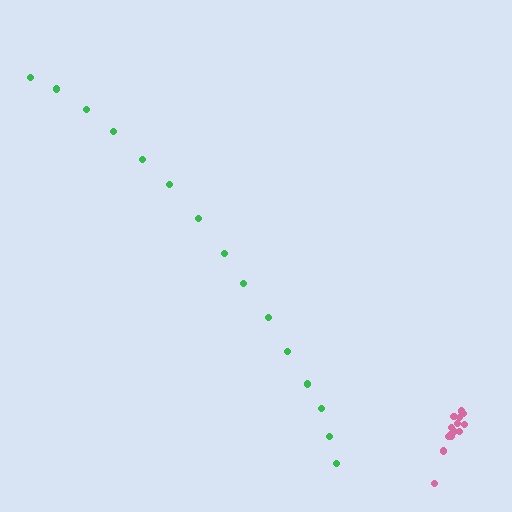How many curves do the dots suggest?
There are 2 distinct paths.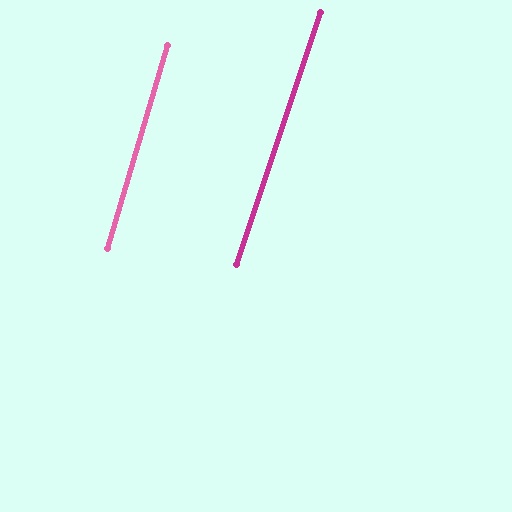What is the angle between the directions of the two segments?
Approximately 2 degrees.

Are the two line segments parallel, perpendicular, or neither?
Parallel — their directions differ by only 1.9°.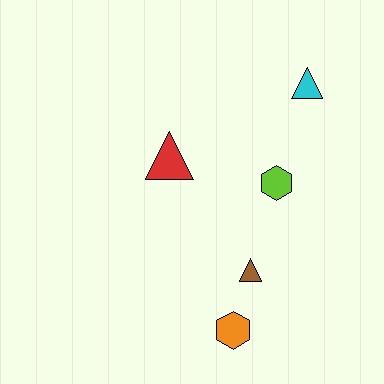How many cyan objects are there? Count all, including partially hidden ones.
There is 1 cyan object.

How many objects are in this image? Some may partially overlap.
There are 5 objects.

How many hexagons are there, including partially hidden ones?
There are 2 hexagons.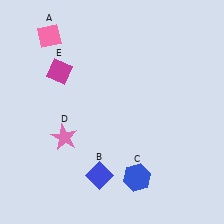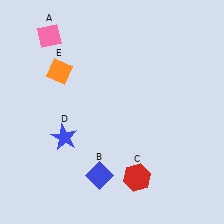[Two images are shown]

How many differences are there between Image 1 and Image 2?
There are 3 differences between the two images.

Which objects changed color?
C changed from blue to red. D changed from pink to blue. E changed from magenta to orange.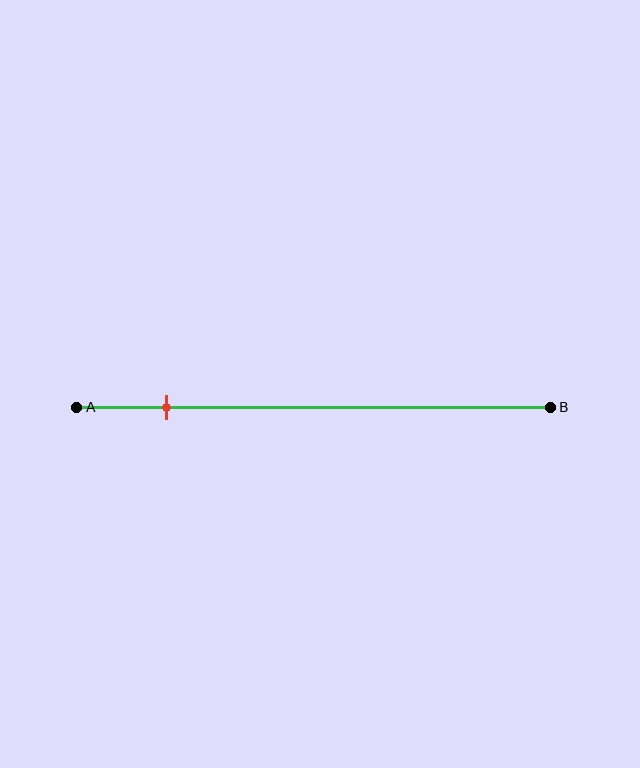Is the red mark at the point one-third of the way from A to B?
No, the mark is at about 20% from A, not at the 33% one-third point.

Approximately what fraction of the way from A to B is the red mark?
The red mark is approximately 20% of the way from A to B.